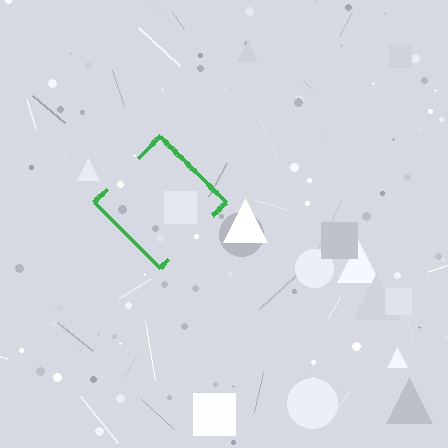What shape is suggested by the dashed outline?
The dashed outline suggests a diamond.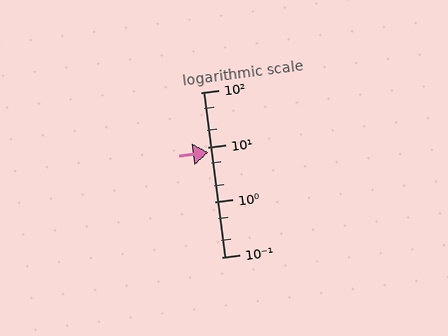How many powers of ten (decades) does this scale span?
The scale spans 3 decades, from 0.1 to 100.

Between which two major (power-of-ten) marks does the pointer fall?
The pointer is between 1 and 10.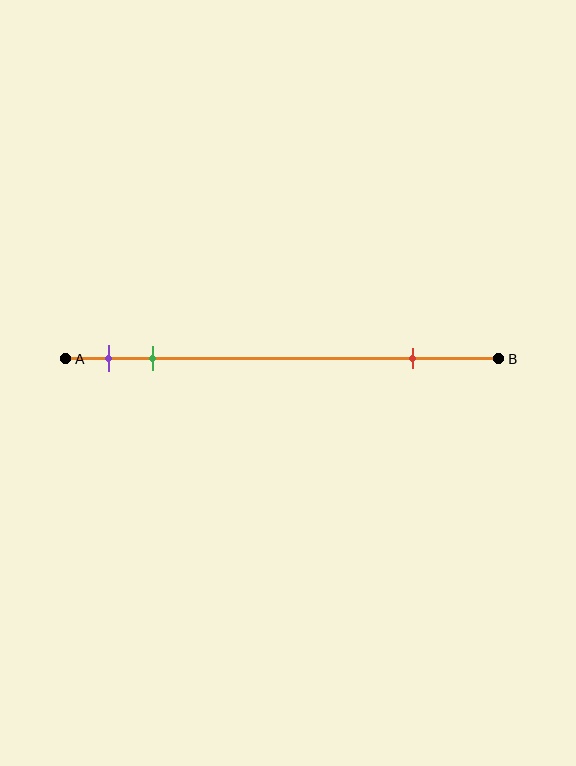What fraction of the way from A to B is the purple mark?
The purple mark is approximately 10% (0.1) of the way from A to B.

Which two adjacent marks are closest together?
The purple and green marks are the closest adjacent pair.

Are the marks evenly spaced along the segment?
No, the marks are not evenly spaced.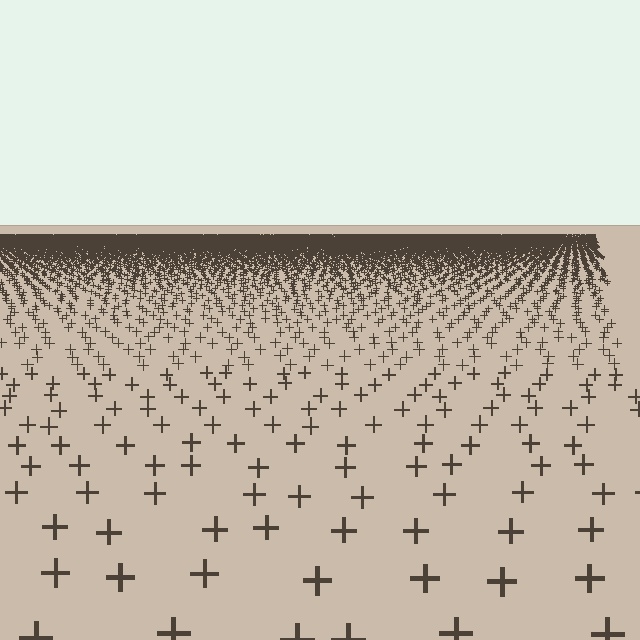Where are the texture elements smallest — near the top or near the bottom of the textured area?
Near the top.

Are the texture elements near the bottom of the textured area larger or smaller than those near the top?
Larger. Near the bottom, elements are closer to the viewer and appear at a bigger on-screen size.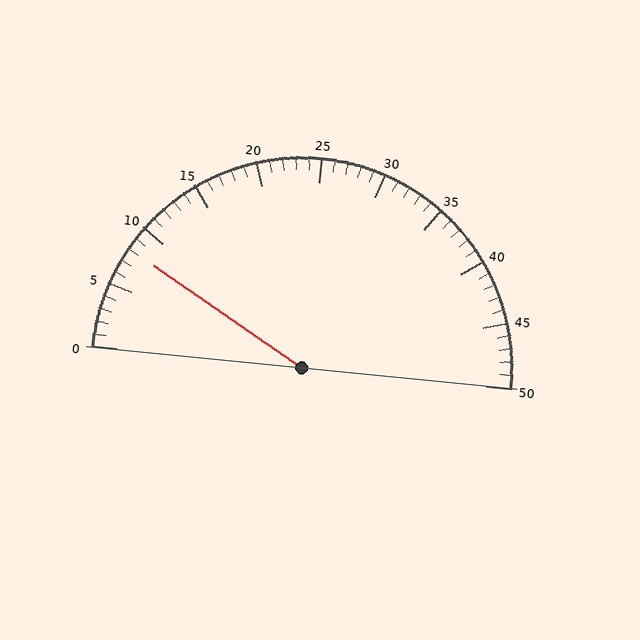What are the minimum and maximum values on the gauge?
The gauge ranges from 0 to 50.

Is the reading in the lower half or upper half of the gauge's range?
The reading is in the lower half of the range (0 to 50).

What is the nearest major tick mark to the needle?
The nearest major tick mark is 10.